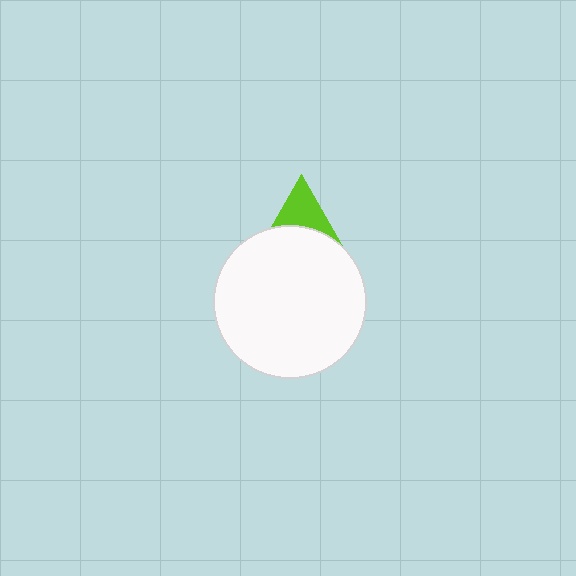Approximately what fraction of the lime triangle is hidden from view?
Roughly 64% of the lime triangle is hidden behind the white circle.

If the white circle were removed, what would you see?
You would see the complete lime triangle.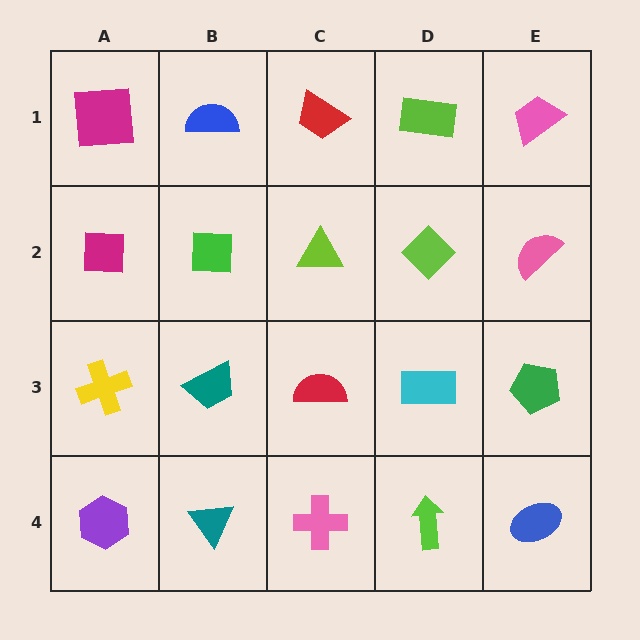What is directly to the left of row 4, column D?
A pink cross.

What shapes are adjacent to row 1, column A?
A magenta square (row 2, column A), a blue semicircle (row 1, column B).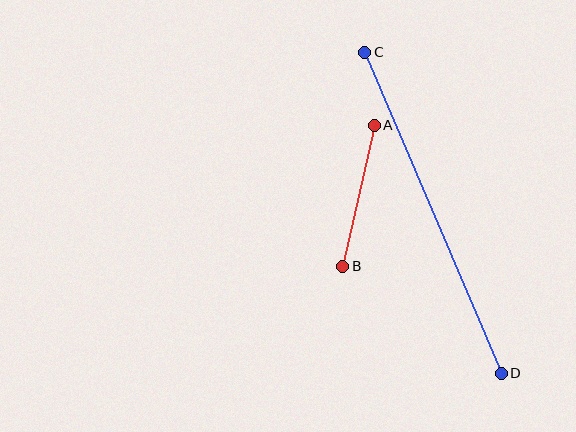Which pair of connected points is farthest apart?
Points C and D are farthest apart.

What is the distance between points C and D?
The distance is approximately 349 pixels.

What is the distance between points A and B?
The distance is approximately 144 pixels.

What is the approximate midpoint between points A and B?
The midpoint is at approximately (358, 196) pixels.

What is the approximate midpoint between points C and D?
The midpoint is at approximately (433, 213) pixels.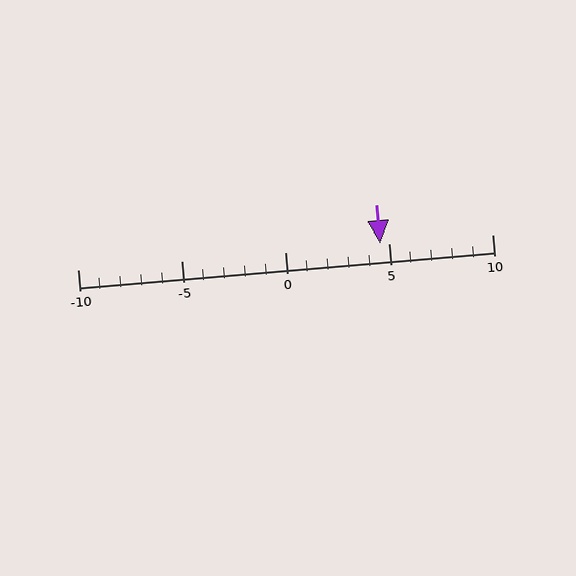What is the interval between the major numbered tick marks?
The major tick marks are spaced 5 units apart.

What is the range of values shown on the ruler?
The ruler shows values from -10 to 10.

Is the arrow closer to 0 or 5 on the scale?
The arrow is closer to 5.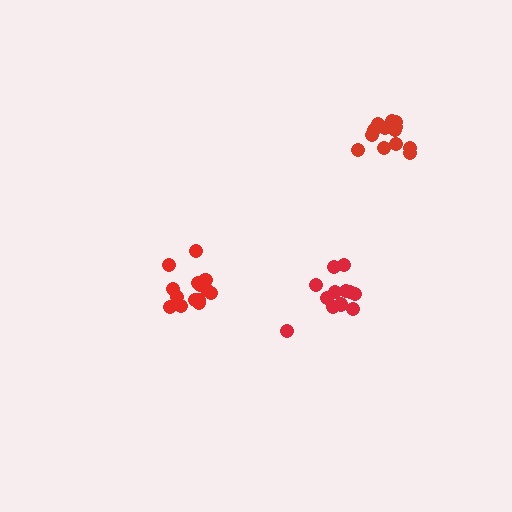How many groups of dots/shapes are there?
There are 3 groups.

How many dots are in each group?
Group 1: 14 dots, Group 2: 13 dots, Group 3: 12 dots (39 total).